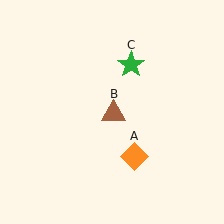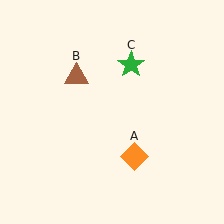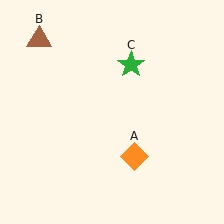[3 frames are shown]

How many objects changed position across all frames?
1 object changed position: brown triangle (object B).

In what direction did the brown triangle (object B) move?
The brown triangle (object B) moved up and to the left.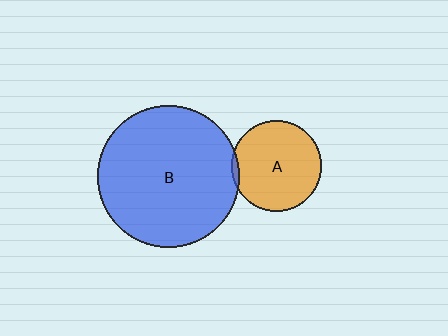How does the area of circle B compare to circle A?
Approximately 2.5 times.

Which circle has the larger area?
Circle B (blue).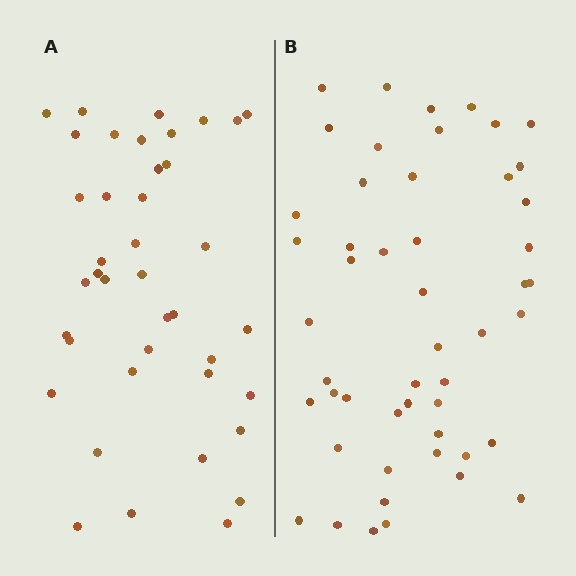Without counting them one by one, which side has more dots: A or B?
Region B (the right region) has more dots.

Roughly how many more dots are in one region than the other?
Region B has roughly 10 or so more dots than region A.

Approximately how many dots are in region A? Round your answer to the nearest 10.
About 40 dots.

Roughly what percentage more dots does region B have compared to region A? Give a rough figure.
About 25% more.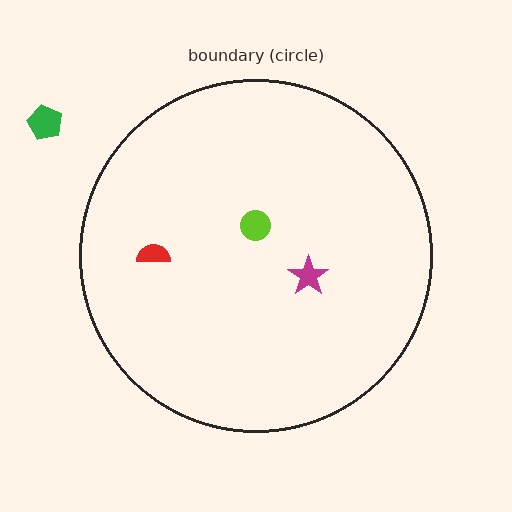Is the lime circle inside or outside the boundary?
Inside.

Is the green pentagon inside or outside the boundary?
Outside.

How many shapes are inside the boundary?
3 inside, 1 outside.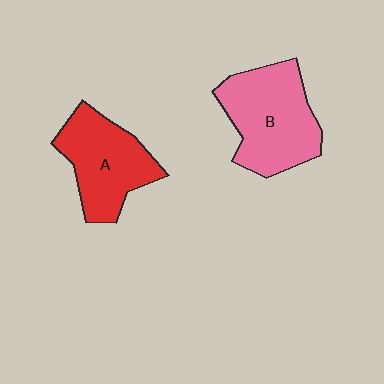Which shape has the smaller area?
Shape A (red).